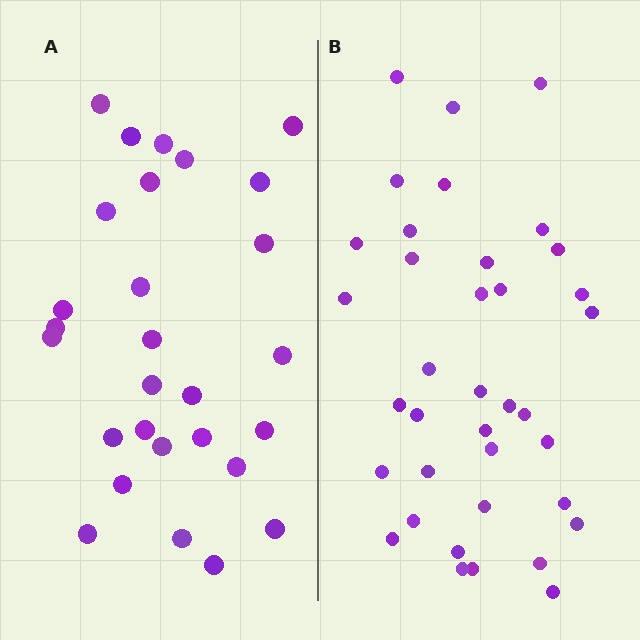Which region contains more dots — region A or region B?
Region B (the right region) has more dots.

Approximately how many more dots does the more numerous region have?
Region B has roughly 8 or so more dots than region A.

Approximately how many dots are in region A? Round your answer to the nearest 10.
About 30 dots. (The exact count is 28, which rounds to 30.)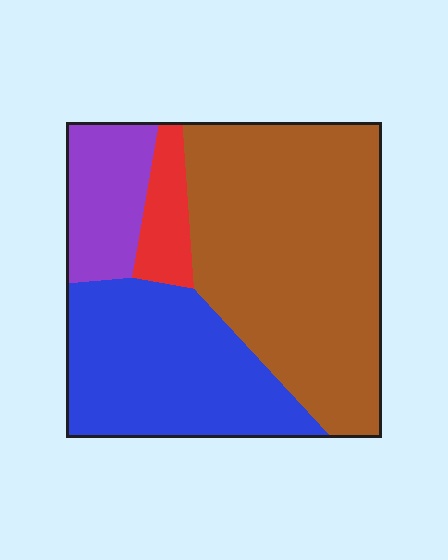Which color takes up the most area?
Brown, at roughly 50%.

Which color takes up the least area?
Red, at roughly 5%.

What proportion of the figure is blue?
Blue takes up about one third (1/3) of the figure.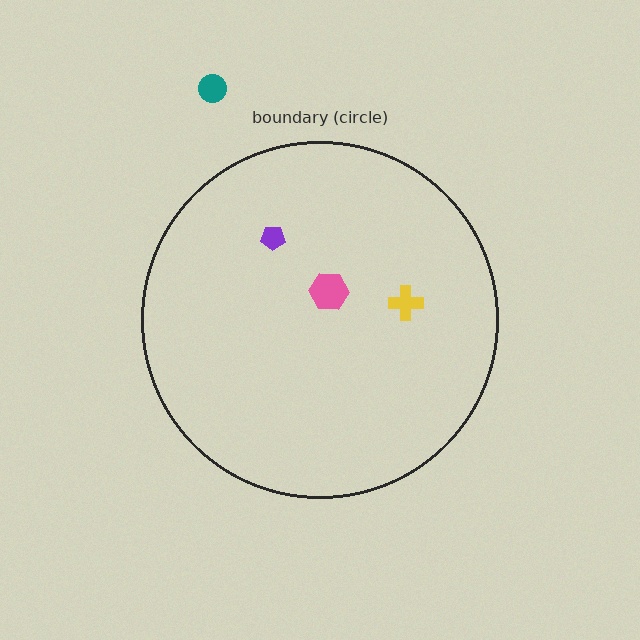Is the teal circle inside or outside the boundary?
Outside.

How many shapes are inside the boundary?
3 inside, 1 outside.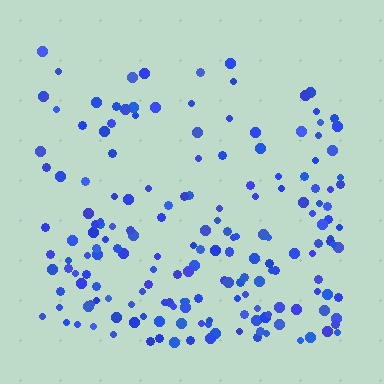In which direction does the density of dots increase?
From top to bottom, with the bottom side densest.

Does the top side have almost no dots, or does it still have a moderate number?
Still a moderate number, just noticeably fewer than the bottom.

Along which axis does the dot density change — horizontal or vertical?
Vertical.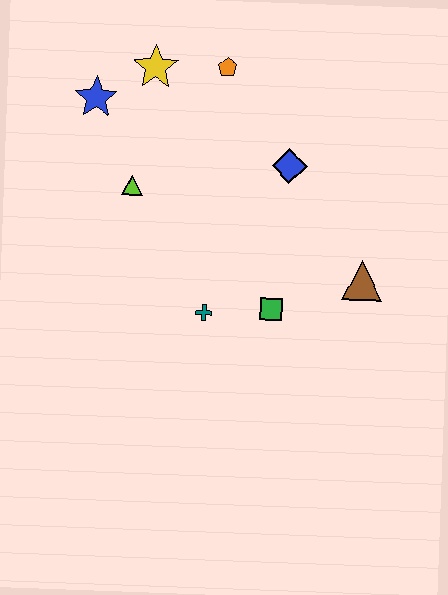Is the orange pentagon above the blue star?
Yes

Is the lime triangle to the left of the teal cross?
Yes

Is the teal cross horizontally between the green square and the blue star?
Yes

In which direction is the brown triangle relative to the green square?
The brown triangle is to the right of the green square.